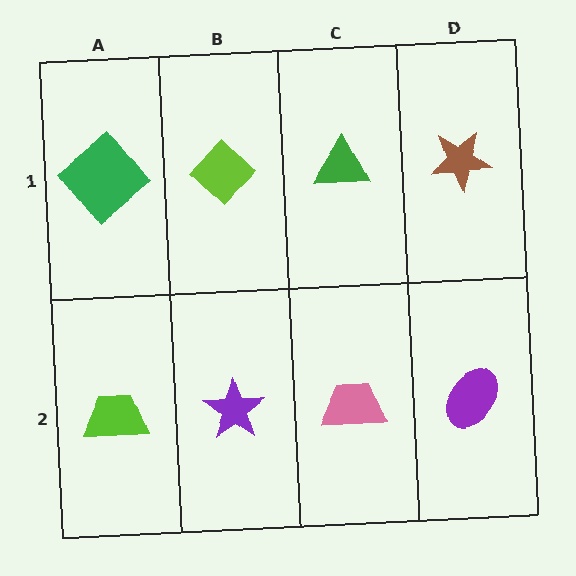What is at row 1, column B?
A lime diamond.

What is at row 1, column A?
A green diamond.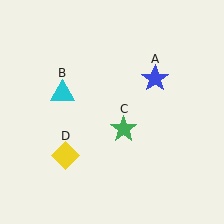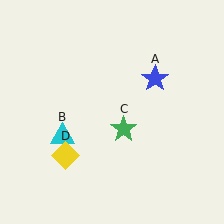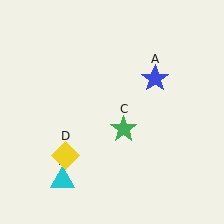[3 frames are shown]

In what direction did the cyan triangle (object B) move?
The cyan triangle (object B) moved down.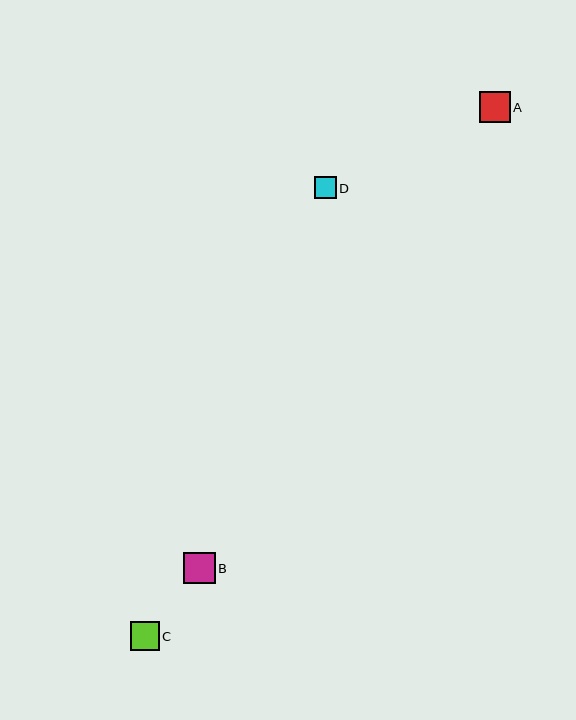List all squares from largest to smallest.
From largest to smallest: B, A, C, D.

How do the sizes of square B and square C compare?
Square B and square C are approximately the same size.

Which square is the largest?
Square B is the largest with a size of approximately 31 pixels.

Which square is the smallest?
Square D is the smallest with a size of approximately 22 pixels.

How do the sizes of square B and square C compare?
Square B and square C are approximately the same size.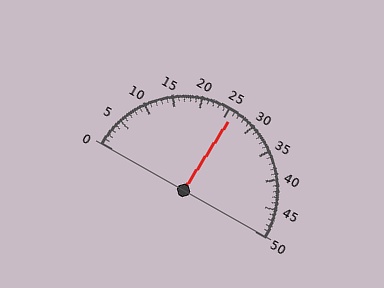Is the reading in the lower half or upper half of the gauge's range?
The reading is in the upper half of the range (0 to 50).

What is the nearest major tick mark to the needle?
The nearest major tick mark is 25.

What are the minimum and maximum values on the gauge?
The gauge ranges from 0 to 50.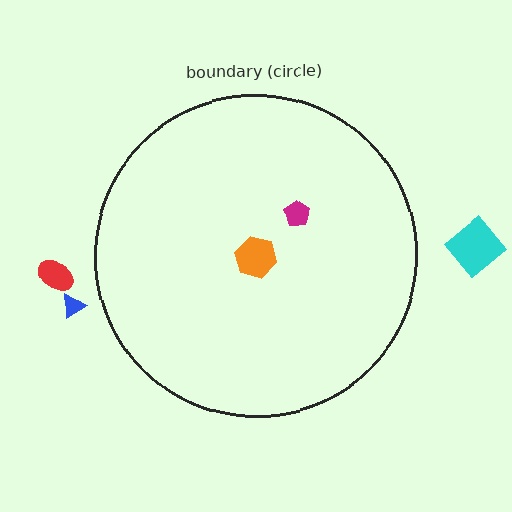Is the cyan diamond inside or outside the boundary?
Outside.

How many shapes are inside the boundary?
2 inside, 3 outside.